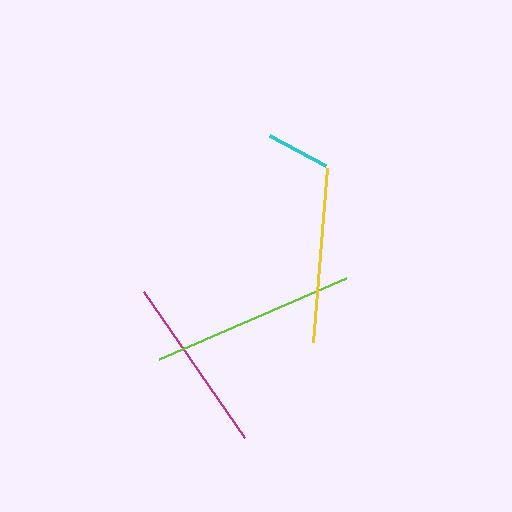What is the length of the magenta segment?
The magenta segment is approximately 177 pixels long.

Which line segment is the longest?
The lime line is the longest at approximately 204 pixels.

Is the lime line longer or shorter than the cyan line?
The lime line is longer than the cyan line.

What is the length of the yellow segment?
The yellow segment is approximately 175 pixels long.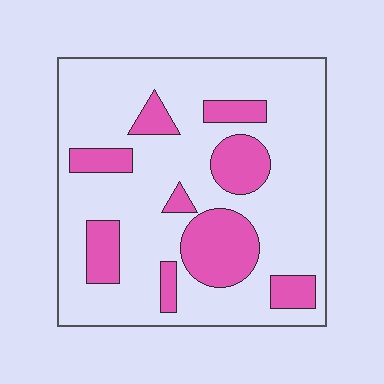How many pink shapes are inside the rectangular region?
9.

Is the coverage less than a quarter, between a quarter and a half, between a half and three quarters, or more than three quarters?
Less than a quarter.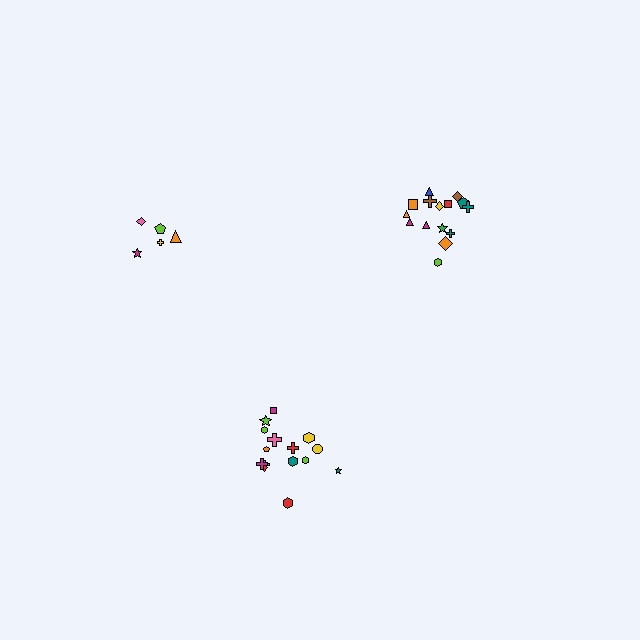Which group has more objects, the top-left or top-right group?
The top-right group.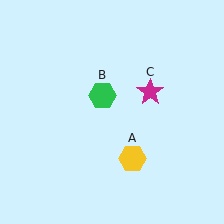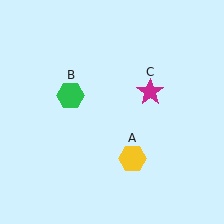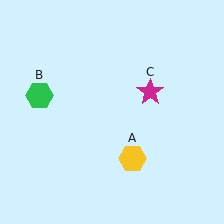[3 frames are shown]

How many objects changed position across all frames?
1 object changed position: green hexagon (object B).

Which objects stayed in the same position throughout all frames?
Yellow hexagon (object A) and magenta star (object C) remained stationary.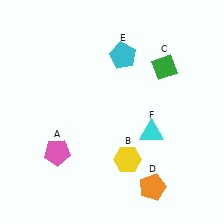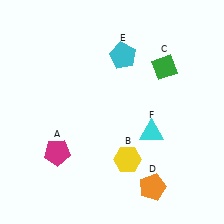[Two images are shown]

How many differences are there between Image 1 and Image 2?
There is 1 difference between the two images.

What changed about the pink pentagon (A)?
In Image 1, A is pink. In Image 2, it changed to magenta.